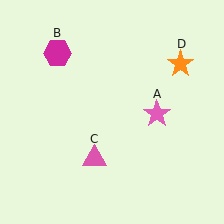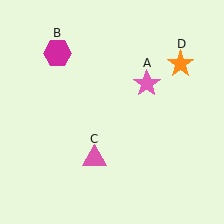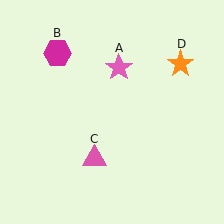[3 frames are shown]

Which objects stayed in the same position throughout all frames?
Magenta hexagon (object B) and pink triangle (object C) and orange star (object D) remained stationary.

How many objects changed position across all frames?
1 object changed position: pink star (object A).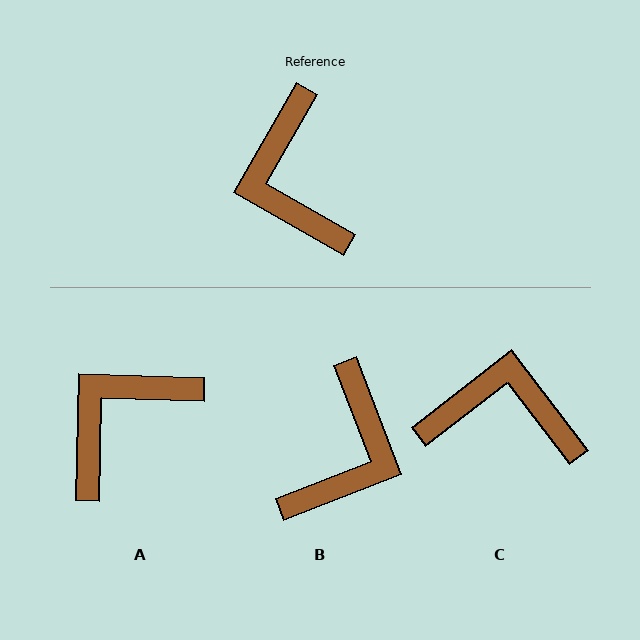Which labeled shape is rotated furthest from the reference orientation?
B, about 141 degrees away.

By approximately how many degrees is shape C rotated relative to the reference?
Approximately 113 degrees clockwise.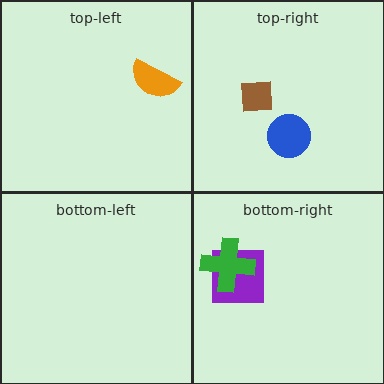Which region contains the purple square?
The bottom-right region.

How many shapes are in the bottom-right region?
2.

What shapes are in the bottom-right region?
The purple square, the green cross.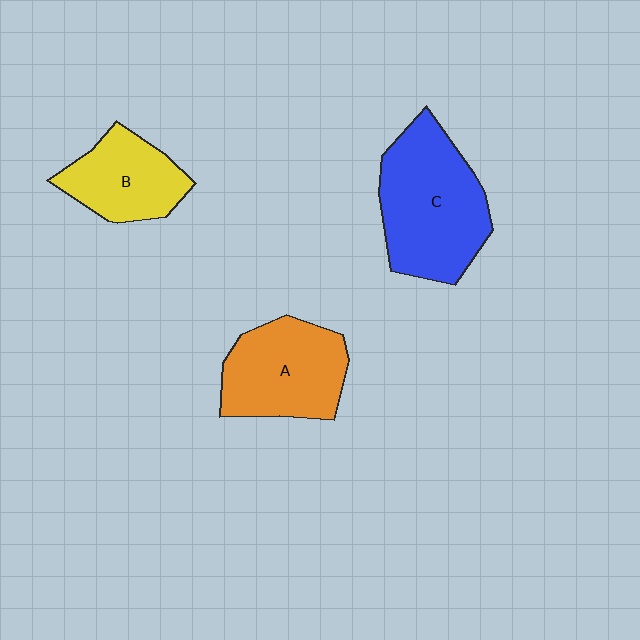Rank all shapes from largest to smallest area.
From largest to smallest: C (blue), A (orange), B (yellow).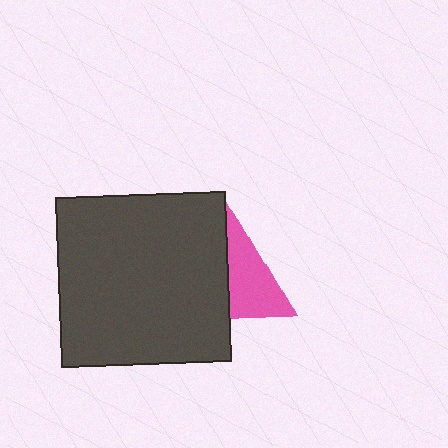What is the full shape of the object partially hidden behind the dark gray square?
The partially hidden object is a pink triangle.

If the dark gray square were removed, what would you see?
You would see the complete pink triangle.